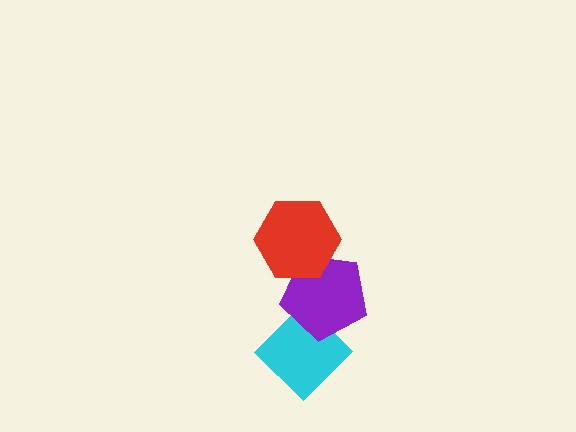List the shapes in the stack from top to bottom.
From top to bottom: the red hexagon, the purple pentagon, the cyan diamond.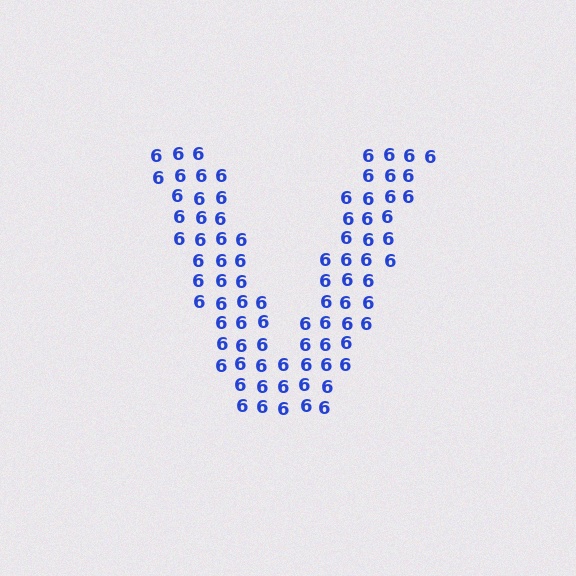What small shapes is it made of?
It is made of small digit 6's.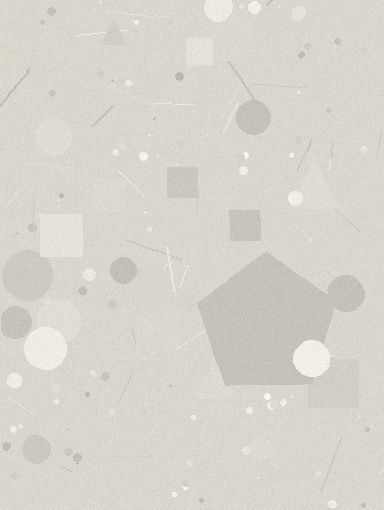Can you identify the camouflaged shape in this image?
The camouflaged shape is a pentagon.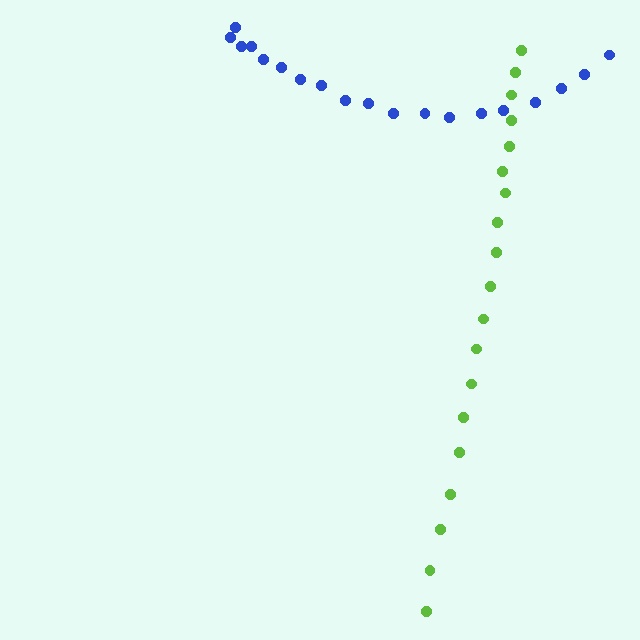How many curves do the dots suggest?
There are 2 distinct paths.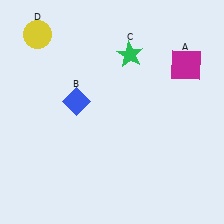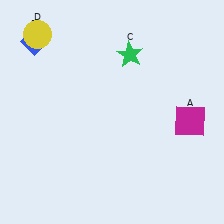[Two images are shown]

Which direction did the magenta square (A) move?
The magenta square (A) moved down.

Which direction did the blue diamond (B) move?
The blue diamond (B) moved up.